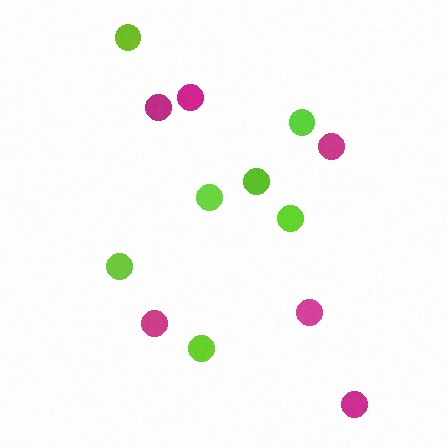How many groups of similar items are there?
There are 2 groups: one group of magenta circles (6) and one group of lime circles (7).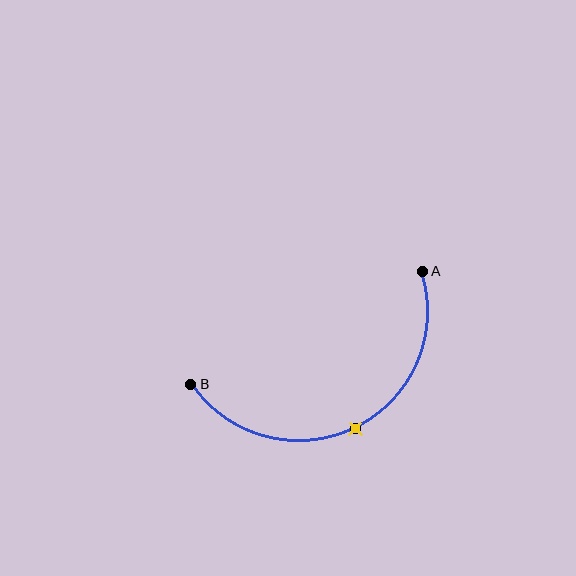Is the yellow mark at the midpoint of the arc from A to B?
Yes. The yellow mark lies on the arc at equal arc-length from both A and B — it is the arc midpoint.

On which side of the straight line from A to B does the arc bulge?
The arc bulges below the straight line connecting A and B.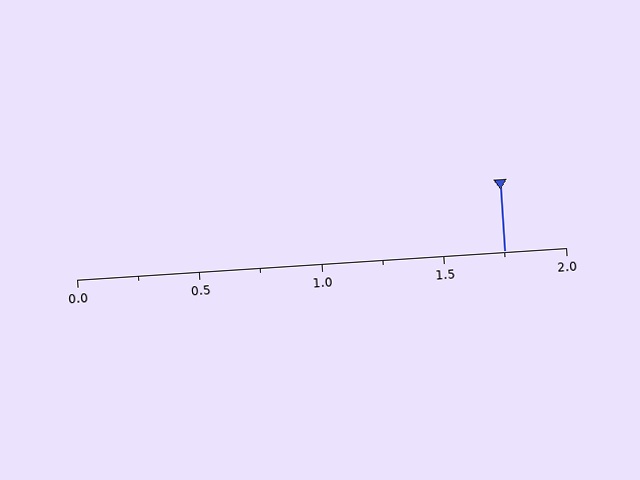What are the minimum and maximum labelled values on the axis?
The axis runs from 0.0 to 2.0.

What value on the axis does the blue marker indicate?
The marker indicates approximately 1.75.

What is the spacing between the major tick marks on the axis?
The major ticks are spaced 0.5 apart.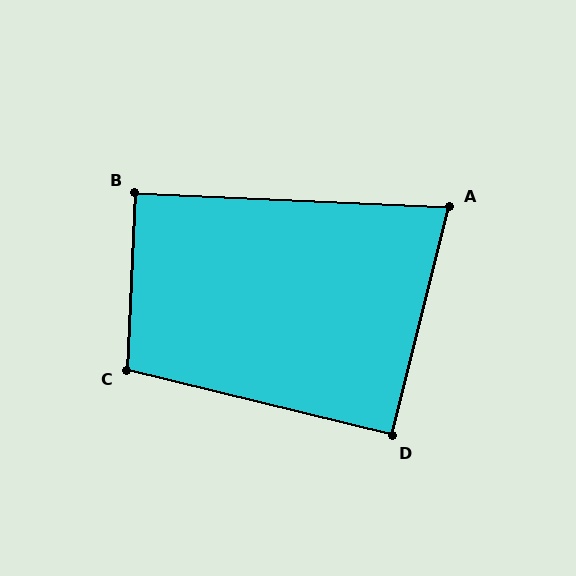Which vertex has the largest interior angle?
C, at approximately 101 degrees.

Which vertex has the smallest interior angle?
A, at approximately 79 degrees.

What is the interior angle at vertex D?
Approximately 90 degrees (approximately right).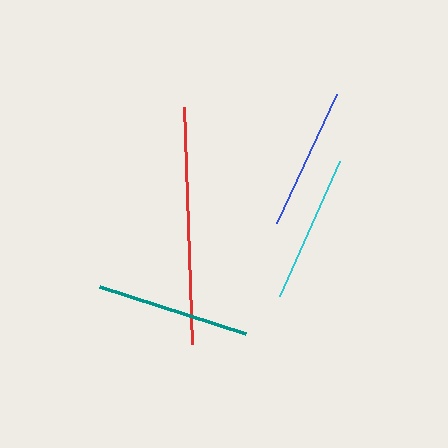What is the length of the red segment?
The red segment is approximately 237 pixels long.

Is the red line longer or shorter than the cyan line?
The red line is longer than the cyan line.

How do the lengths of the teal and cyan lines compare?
The teal and cyan lines are approximately the same length.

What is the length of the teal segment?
The teal segment is approximately 154 pixels long.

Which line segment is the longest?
The red line is the longest at approximately 237 pixels.